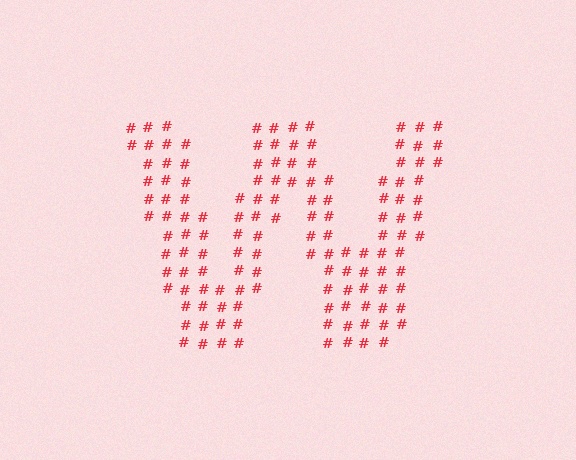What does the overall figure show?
The overall figure shows the letter W.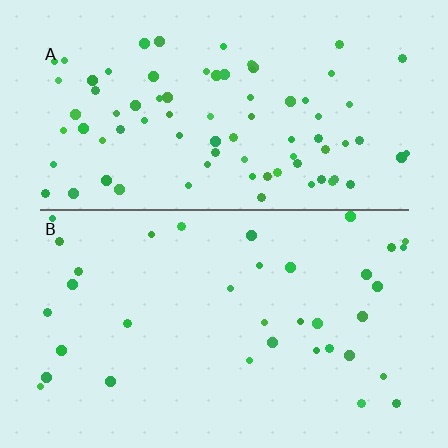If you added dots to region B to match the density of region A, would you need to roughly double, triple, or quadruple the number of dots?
Approximately double.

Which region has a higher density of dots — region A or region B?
A (the top).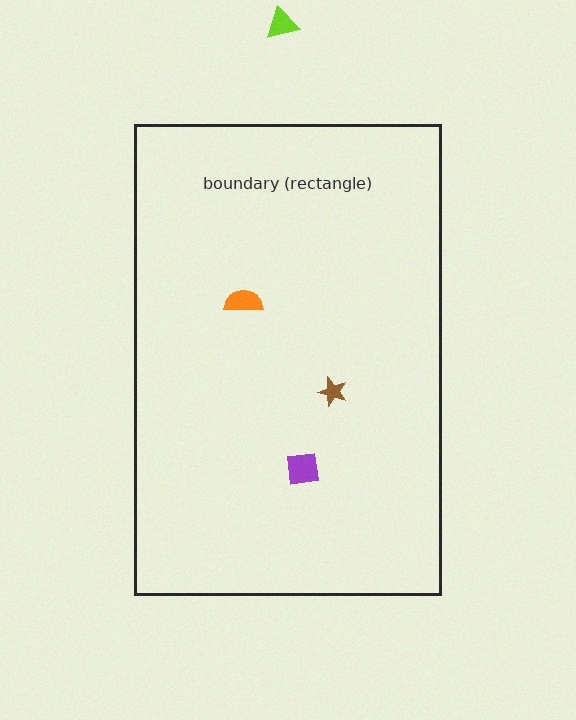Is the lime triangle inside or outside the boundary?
Outside.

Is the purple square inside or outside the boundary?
Inside.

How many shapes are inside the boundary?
3 inside, 1 outside.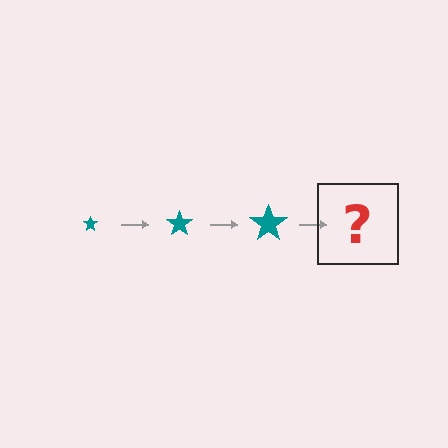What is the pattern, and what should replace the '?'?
The pattern is that the star gets progressively larger each step. The '?' should be a teal star, larger than the previous one.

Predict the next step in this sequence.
The next step is a teal star, larger than the previous one.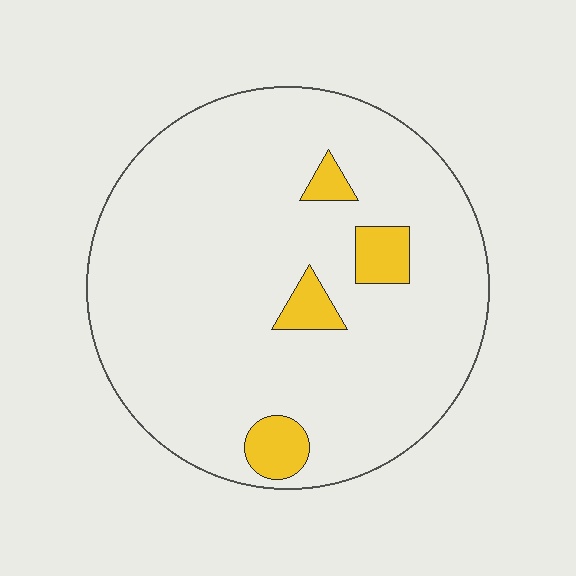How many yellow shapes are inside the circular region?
4.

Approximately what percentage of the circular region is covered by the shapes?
Approximately 10%.